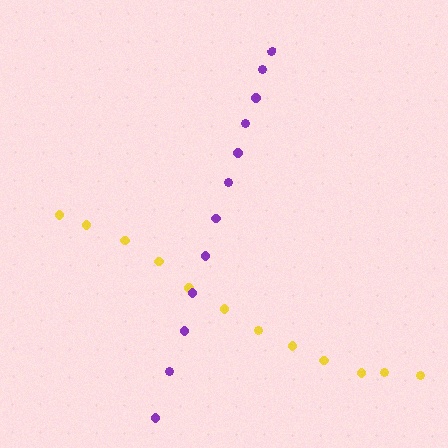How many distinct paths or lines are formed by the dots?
There are 2 distinct paths.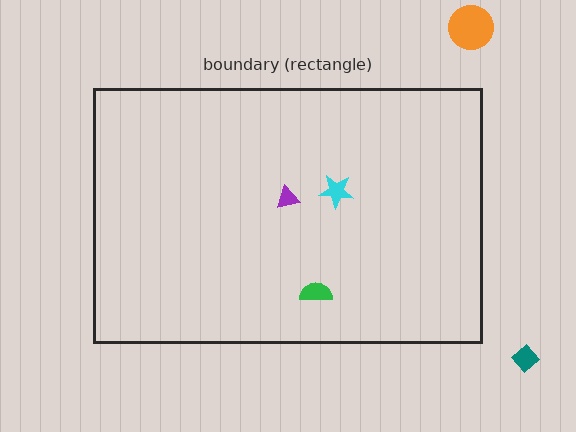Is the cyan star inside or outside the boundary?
Inside.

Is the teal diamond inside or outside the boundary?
Outside.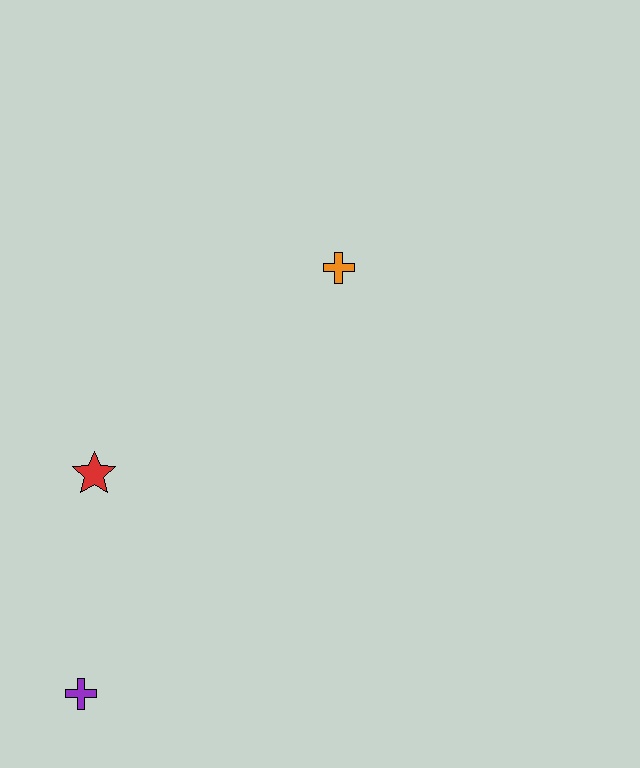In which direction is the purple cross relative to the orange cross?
The purple cross is below the orange cross.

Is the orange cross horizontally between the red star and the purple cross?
No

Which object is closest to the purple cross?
The red star is closest to the purple cross.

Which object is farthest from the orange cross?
The purple cross is farthest from the orange cross.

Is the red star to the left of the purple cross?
No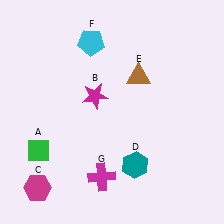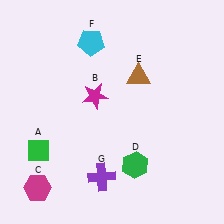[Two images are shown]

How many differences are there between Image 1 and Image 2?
There are 2 differences between the two images.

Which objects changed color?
D changed from teal to green. G changed from magenta to purple.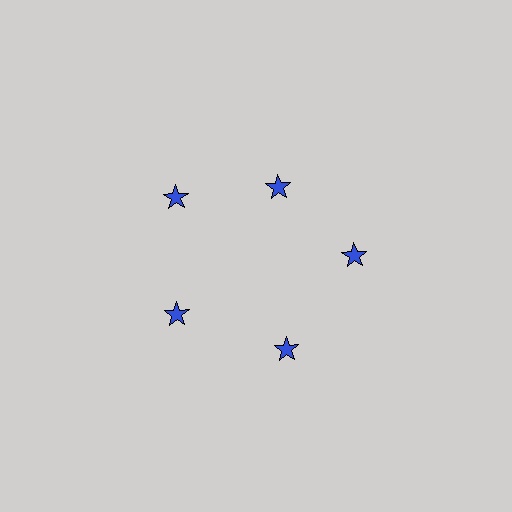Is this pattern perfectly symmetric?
No. The 5 blue stars are arranged in a ring, but one element near the 1 o'clock position is pulled inward toward the center, breaking the 5-fold rotational symmetry.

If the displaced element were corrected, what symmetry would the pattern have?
It would have 5-fold rotational symmetry — the pattern would map onto itself every 72 degrees.